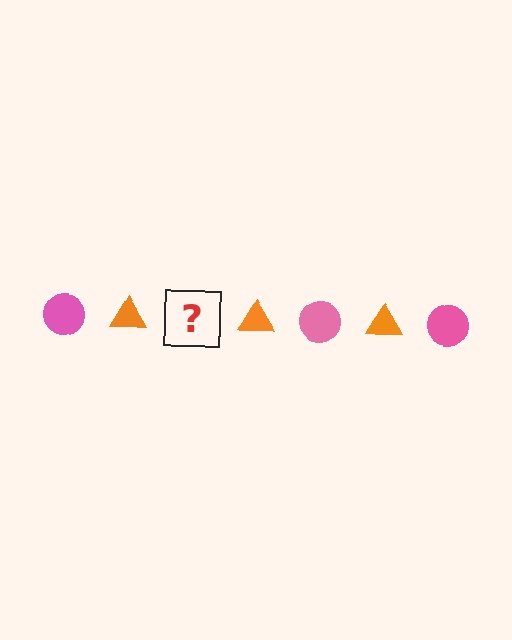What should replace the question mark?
The question mark should be replaced with a pink circle.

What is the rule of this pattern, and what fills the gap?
The rule is that the pattern alternates between pink circle and orange triangle. The gap should be filled with a pink circle.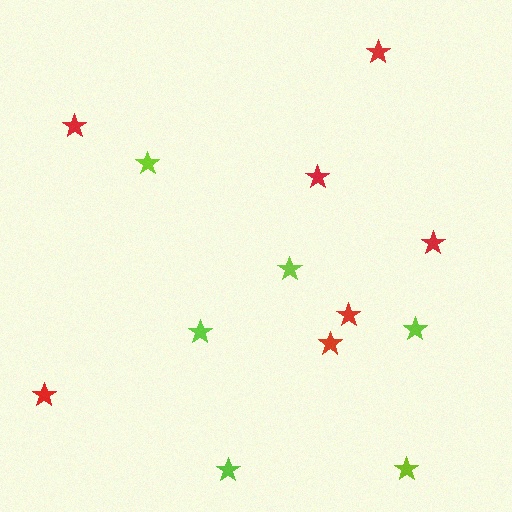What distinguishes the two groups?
There are 2 groups: one group of red stars (7) and one group of lime stars (6).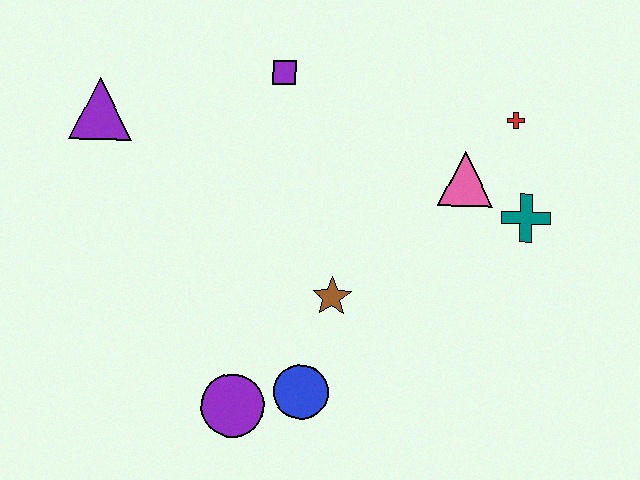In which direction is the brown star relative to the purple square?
The brown star is below the purple square.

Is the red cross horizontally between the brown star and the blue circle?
No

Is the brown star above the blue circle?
Yes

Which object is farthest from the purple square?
The purple circle is farthest from the purple square.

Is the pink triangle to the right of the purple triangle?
Yes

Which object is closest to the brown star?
The blue circle is closest to the brown star.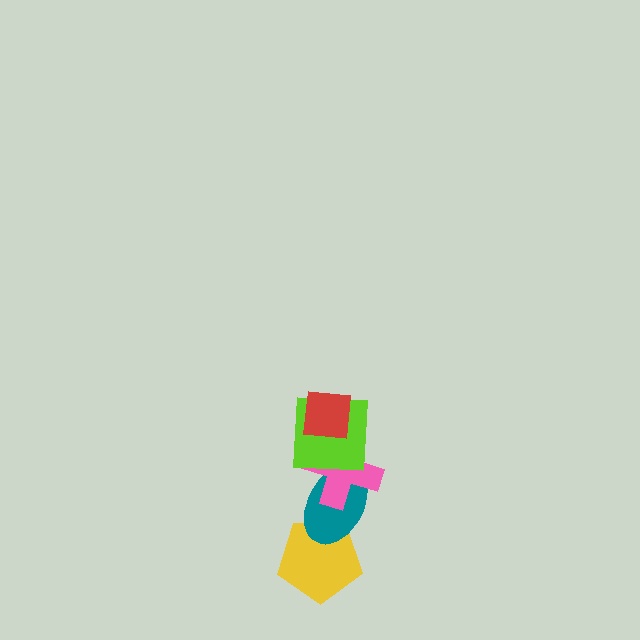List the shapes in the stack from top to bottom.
From top to bottom: the red square, the lime square, the pink cross, the teal ellipse, the yellow pentagon.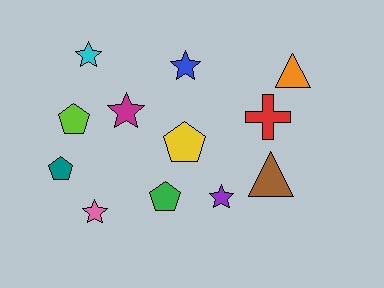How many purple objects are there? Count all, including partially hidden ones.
There is 1 purple object.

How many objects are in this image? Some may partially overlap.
There are 12 objects.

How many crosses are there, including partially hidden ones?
There is 1 cross.